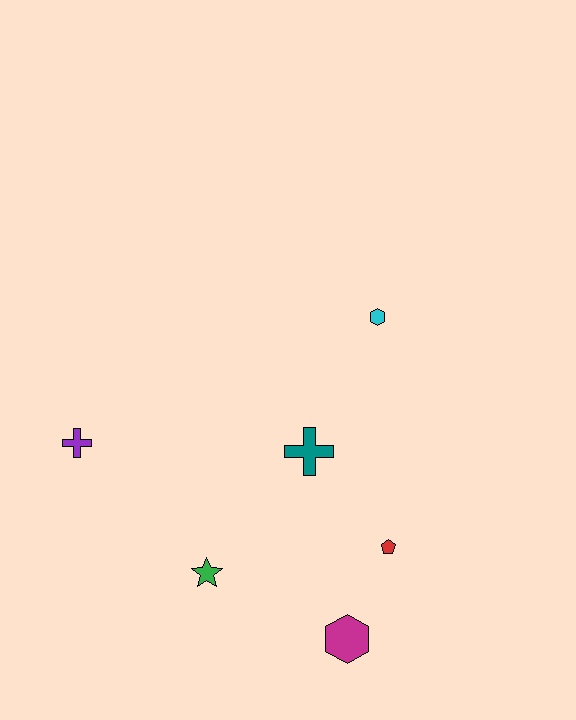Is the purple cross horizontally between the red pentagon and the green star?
No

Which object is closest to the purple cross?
The green star is closest to the purple cross.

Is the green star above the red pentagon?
No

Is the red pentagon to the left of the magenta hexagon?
No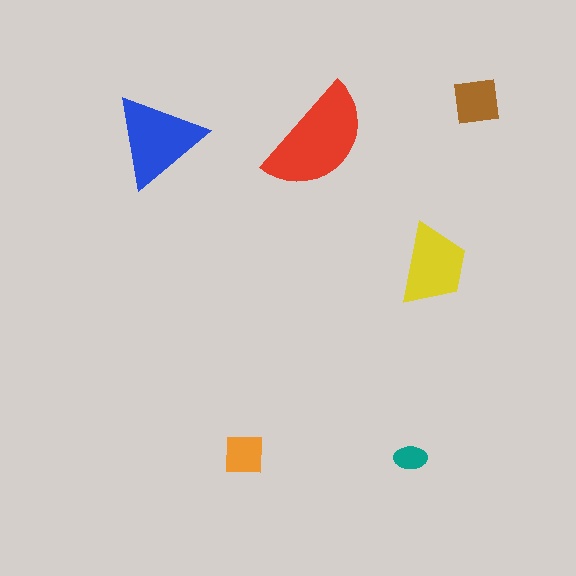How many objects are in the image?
There are 6 objects in the image.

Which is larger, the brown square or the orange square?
The brown square.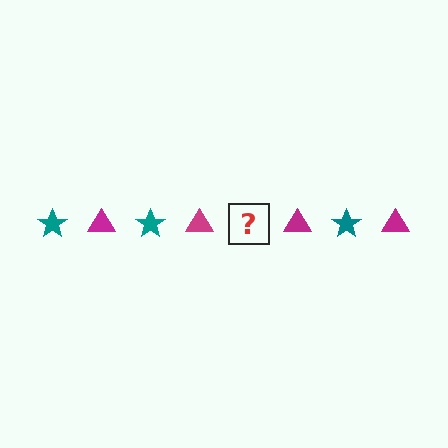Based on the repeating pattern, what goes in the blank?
The blank should be a teal star.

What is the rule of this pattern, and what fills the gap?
The rule is that the pattern alternates between teal star and magenta triangle. The gap should be filled with a teal star.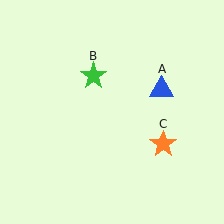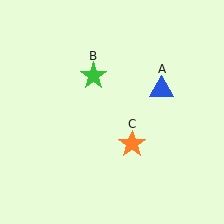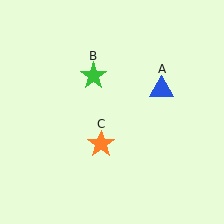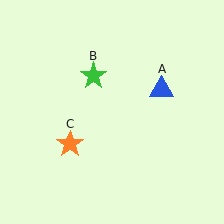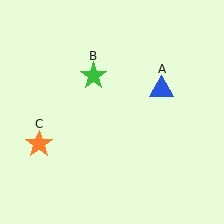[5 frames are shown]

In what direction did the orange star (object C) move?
The orange star (object C) moved left.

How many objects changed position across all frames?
1 object changed position: orange star (object C).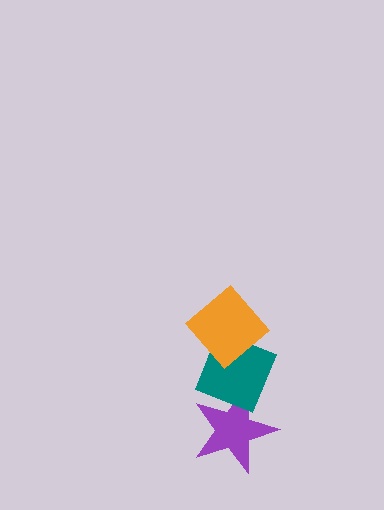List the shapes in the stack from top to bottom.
From top to bottom: the orange diamond, the teal diamond, the purple star.